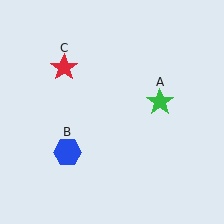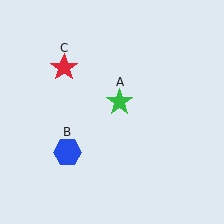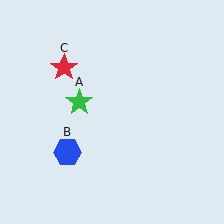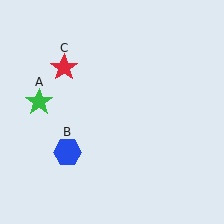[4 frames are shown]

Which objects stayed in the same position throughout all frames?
Blue hexagon (object B) and red star (object C) remained stationary.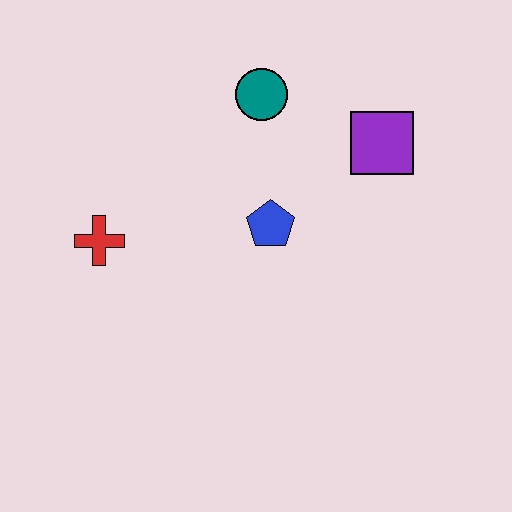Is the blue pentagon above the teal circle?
No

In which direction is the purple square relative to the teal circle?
The purple square is to the right of the teal circle.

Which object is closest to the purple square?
The teal circle is closest to the purple square.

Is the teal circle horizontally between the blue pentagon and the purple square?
No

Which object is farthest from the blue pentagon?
The red cross is farthest from the blue pentagon.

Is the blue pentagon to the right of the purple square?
No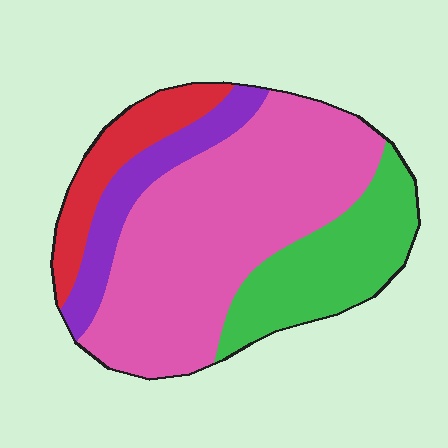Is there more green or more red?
Green.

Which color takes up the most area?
Pink, at roughly 55%.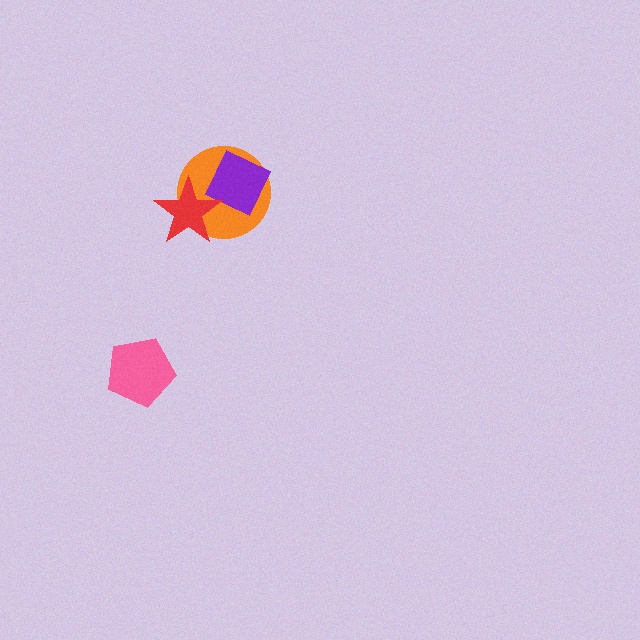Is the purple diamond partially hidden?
Yes, it is partially covered by another shape.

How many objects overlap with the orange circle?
2 objects overlap with the orange circle.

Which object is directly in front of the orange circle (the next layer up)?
The purple diamond is directly in front of the orange circle.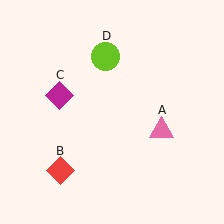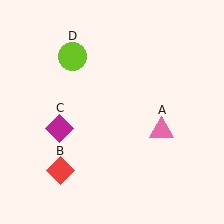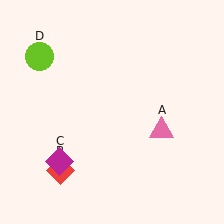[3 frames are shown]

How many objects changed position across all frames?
2 objects changed position: magenta diamond (object C), lime circle (object D).